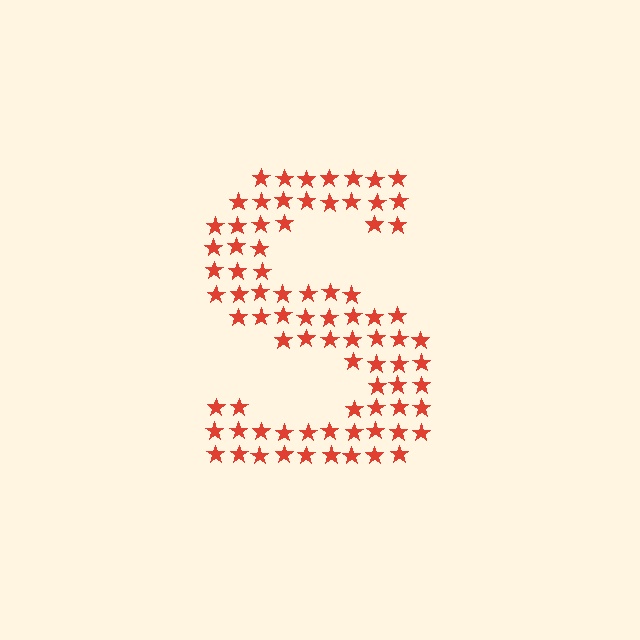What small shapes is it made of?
It is made of small stars.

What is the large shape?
The large shape is the letter S.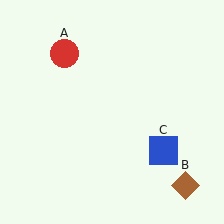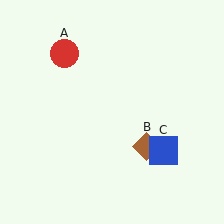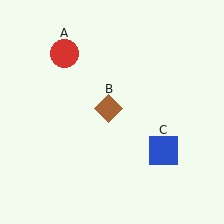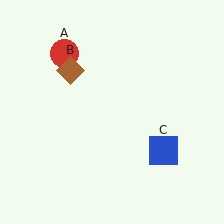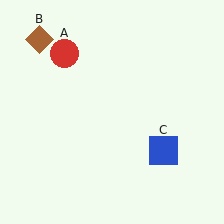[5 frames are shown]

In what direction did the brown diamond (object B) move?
The brown diamond (object B) moved up and to the left.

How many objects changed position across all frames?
1 object changed position: brown diamond (object B).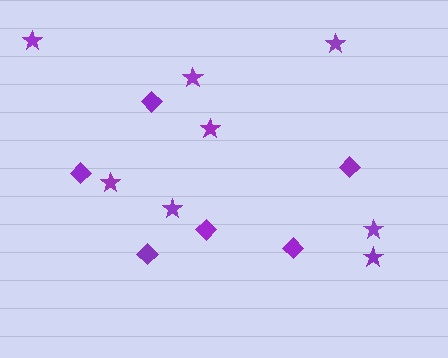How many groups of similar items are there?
There are 2 groups: one group of diamonds (6) and one group of stars (8).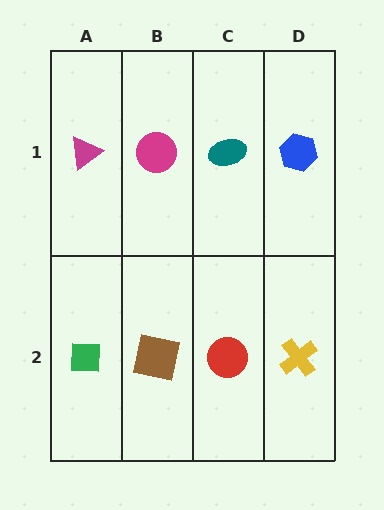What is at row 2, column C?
A red circle.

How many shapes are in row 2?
4 shapes.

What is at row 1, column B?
A magenta circle.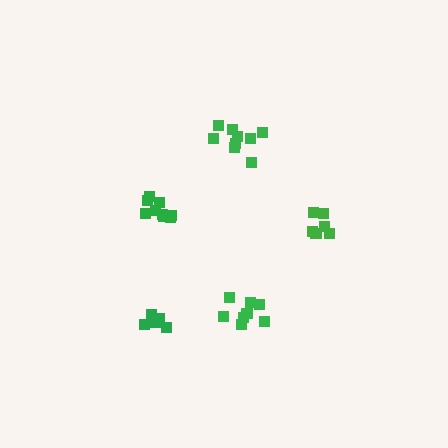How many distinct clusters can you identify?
There are 5 distinct clusters.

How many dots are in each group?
Group 1: 9 dots, Group 2: 8 dots, Group 3: 9 dots, Group 4: 6 dots, Group 5: 7 dots (39 total).